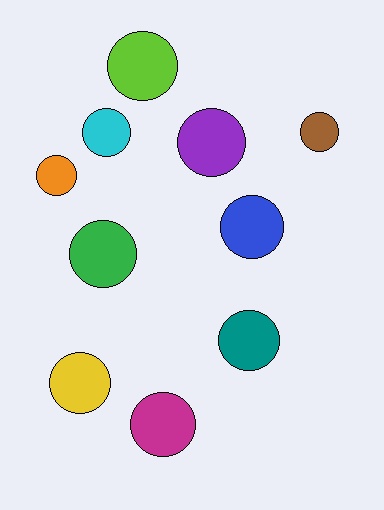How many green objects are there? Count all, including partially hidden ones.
There is 1 green object.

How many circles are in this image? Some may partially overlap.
There are 10 circles.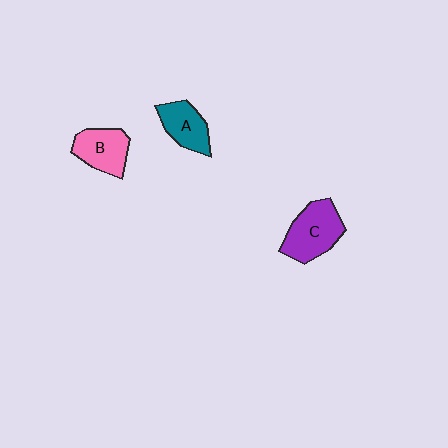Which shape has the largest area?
Shape C (purple).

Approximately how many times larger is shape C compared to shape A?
Approximately 1.4 times.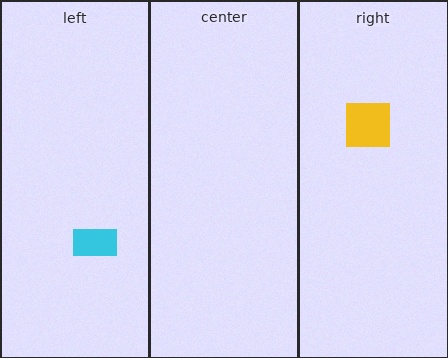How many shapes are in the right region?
2.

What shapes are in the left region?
The cyan rectangle.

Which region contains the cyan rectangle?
The left region.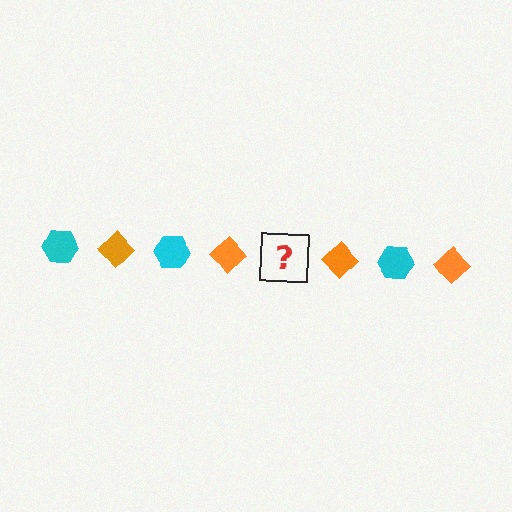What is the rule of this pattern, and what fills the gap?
The rule is that the pattern alternates between cyan hexagon and orange diamond. The gap should be filled with a cyan hexagon.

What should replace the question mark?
The question mark should be replaced with a cyan hexagon.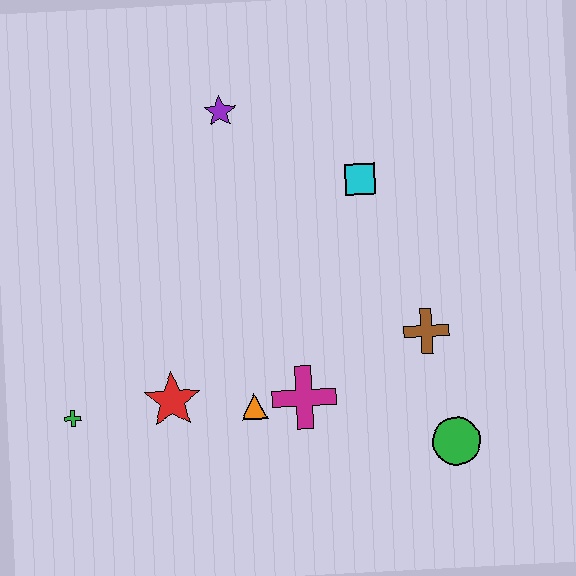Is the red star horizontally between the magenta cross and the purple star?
No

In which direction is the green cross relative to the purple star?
The green cross is below the purple star.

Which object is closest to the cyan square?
The purple star is closest to the cyan square.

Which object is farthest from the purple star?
The green circle is farthest from the purple star.